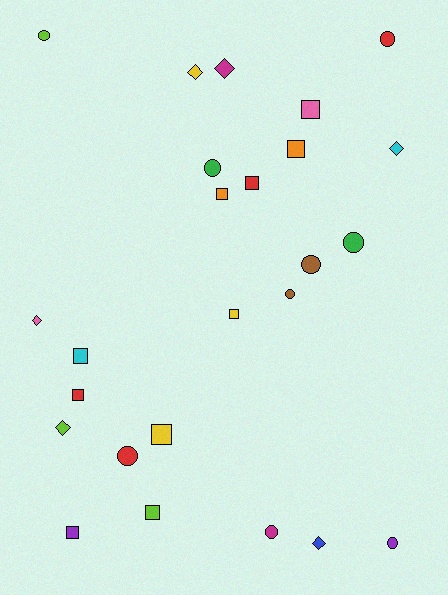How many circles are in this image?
There are 9 circles.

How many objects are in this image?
There are 25 objects.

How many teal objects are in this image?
There are no teal objects.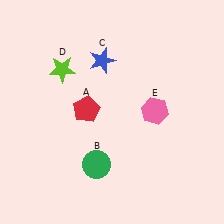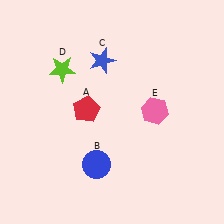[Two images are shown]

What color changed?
The circle (B) changed from green in Image 1 to blue in Image 2.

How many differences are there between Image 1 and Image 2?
There is 1 difference between the two images.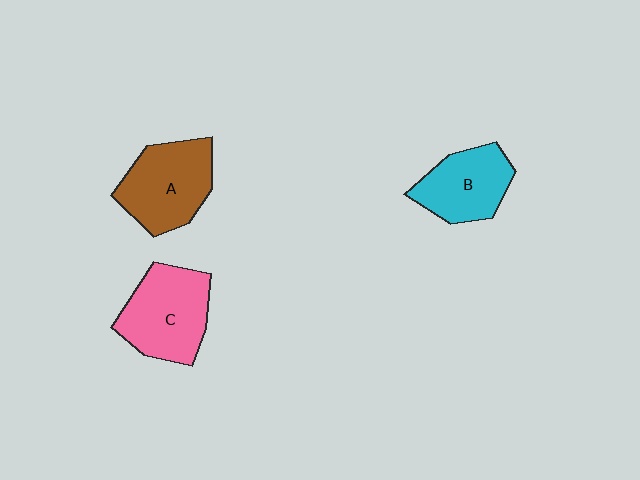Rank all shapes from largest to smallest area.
From largest to smallest: C (pink), A (brown), B (cyan).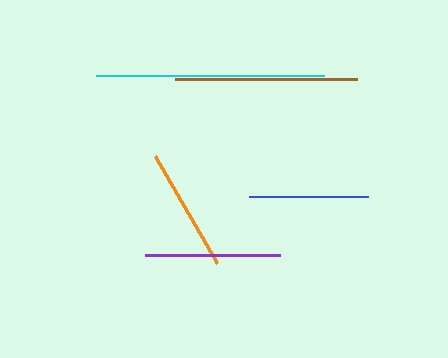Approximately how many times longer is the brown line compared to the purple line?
The brown line is approximately 1.3 times the length of the purple line.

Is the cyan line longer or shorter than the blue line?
The cyan line is longer than the blue line.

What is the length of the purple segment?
The purple segment is approximately 135 pixels long.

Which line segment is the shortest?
The blue line is the shortest at approximately 119 pixels.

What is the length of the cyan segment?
The cyan segment is approximately 228 pixels long.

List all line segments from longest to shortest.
From longest to shortest: cyan, brown, purple, orange, blue.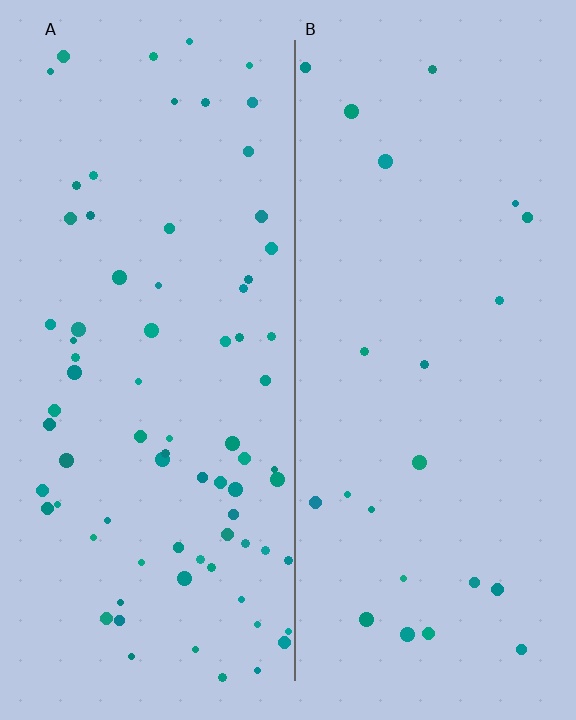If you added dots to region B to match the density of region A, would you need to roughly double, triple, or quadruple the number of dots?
Approximately triple.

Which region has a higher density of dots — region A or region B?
A (the left).